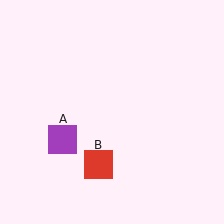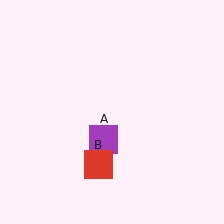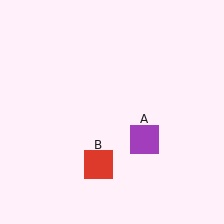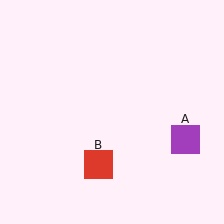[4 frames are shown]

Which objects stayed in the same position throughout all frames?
Red square (object B) remained stationary.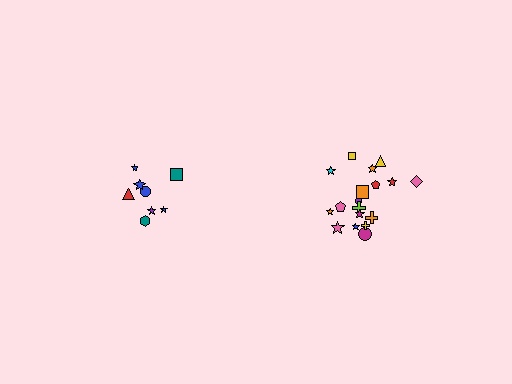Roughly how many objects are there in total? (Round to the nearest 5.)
Roughly 25 objects in total.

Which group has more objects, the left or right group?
The right group.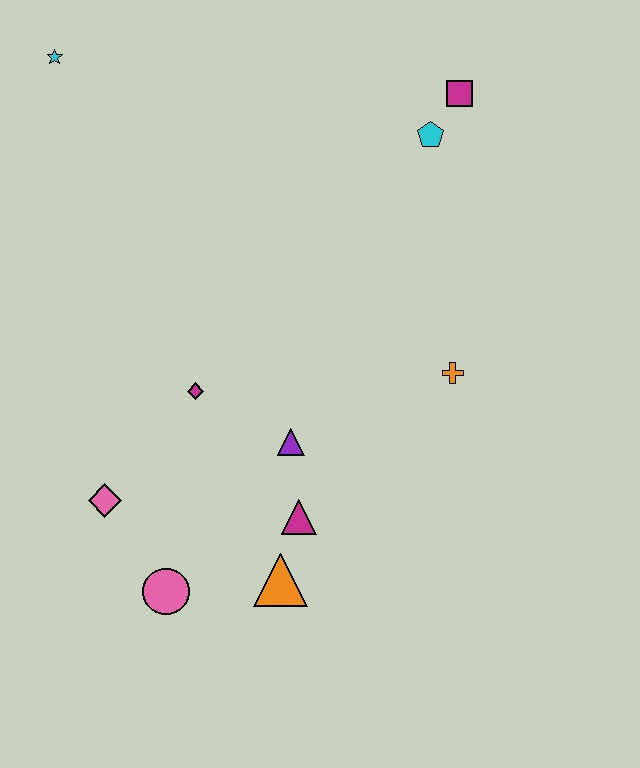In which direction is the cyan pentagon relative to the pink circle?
The cyan pentagon is above the pink circle.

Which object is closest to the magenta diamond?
The purple triangle is closest to the magenta diamond.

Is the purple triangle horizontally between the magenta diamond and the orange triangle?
No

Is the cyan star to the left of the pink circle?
Yes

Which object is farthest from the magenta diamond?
The magenta square is farthest from the magenta diamond.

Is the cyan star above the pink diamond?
Yes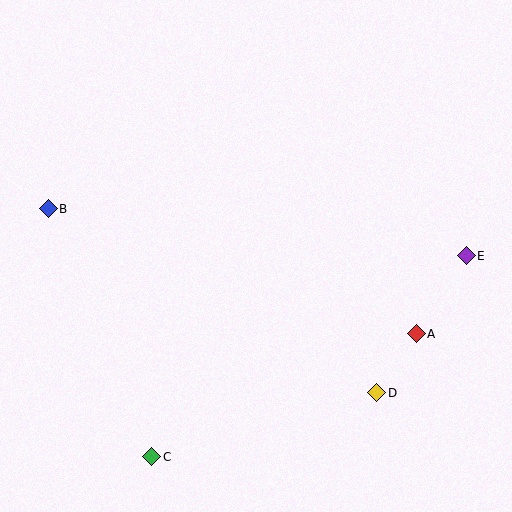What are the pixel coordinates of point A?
Point A is at (416, 334).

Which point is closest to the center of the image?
Point A at (416, 334) is closest to the center.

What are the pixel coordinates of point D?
Point D is at (377, 393).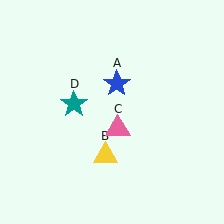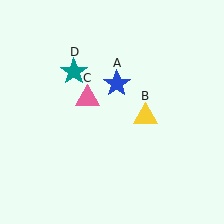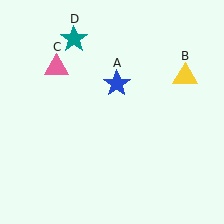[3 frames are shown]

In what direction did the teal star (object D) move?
The teal star (object D) moved up.